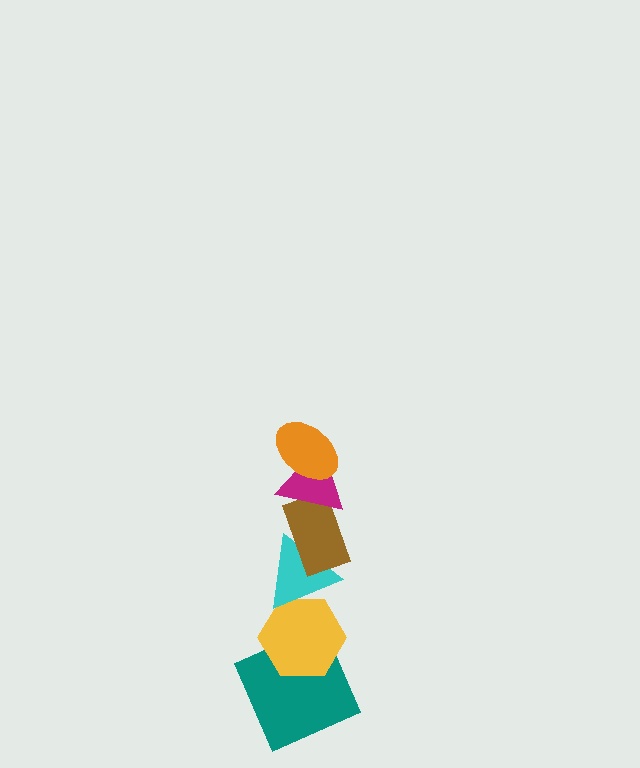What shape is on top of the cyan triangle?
The brown rectangle is on top of the cyan triangle.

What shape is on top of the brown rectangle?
The magenta triangle is on top of the brown rectangle.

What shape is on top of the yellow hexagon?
The cyan triangle is on top of the yellow hexagon.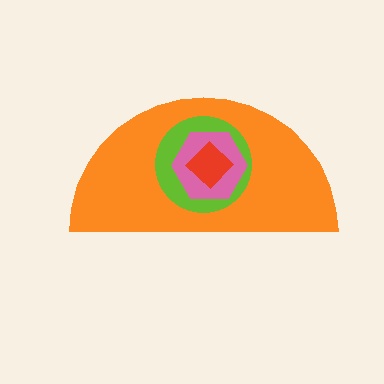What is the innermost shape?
The red diamond.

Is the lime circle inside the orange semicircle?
Yes.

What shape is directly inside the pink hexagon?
The red diamond.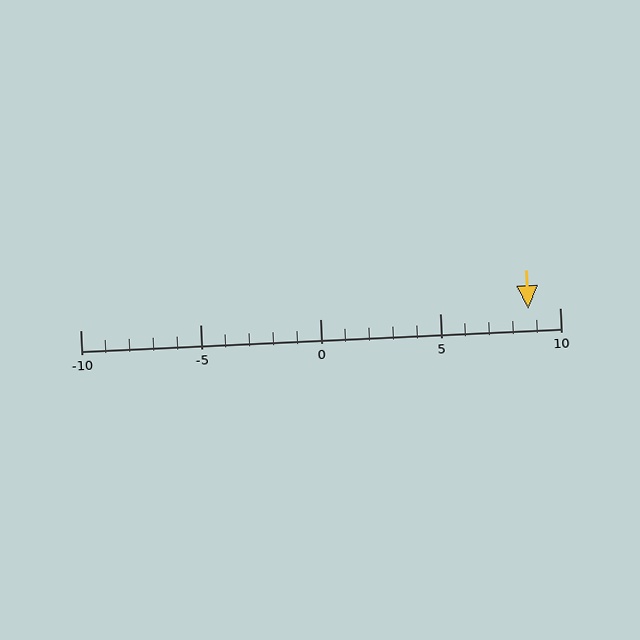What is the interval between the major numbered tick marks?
The major tick marks are spaced 5 units apart.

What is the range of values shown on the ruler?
The ruler shows values from -10 to 10.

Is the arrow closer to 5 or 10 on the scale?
The arrow is closer to 10.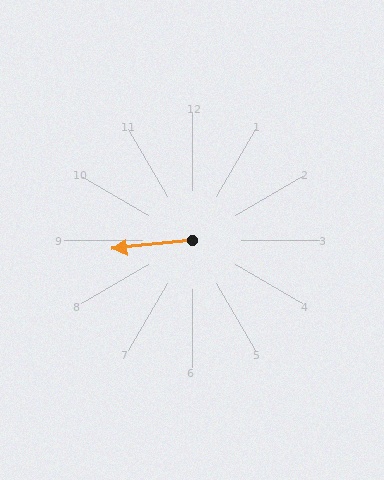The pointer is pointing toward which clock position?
Roughly 9 o'clock.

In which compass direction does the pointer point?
West.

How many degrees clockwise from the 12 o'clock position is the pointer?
Approximately 264 degrees.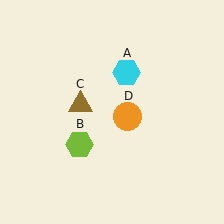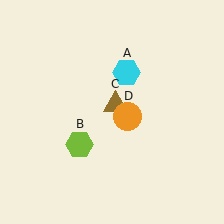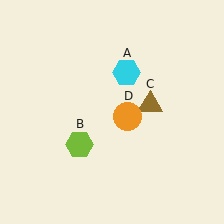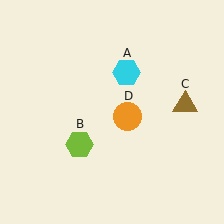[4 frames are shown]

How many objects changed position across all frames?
1 object changed position: brown triangle (object C).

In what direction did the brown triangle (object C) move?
The brown triangle (object C) moved right.